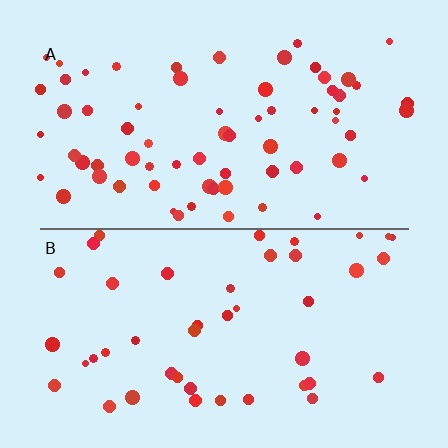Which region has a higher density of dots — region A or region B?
A (the top).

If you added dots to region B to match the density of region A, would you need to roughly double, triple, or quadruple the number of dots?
Approximately double.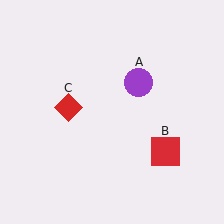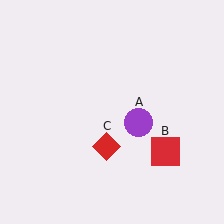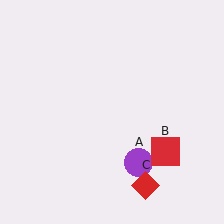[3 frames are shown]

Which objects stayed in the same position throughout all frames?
Red square (object B) remained stationary.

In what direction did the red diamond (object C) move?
The red diamond (object C) moved down and to the right.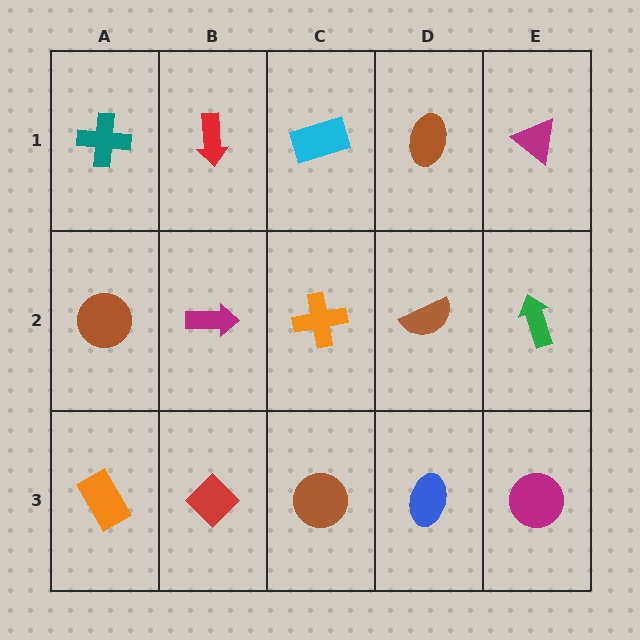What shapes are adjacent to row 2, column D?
A brown ellipse (row 1, column D), a blue ellipse (row 3, column D), an orange cross (row 2, column C), a green arrow (row 2, column E).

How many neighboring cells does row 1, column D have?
3.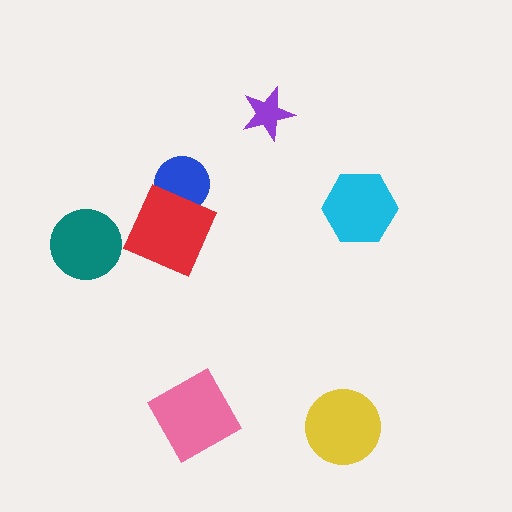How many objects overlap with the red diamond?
1 object overlaps with the red diamond.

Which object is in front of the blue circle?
The red diamond is in front of the blue circle.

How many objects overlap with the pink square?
0 objects overlap with the pink square.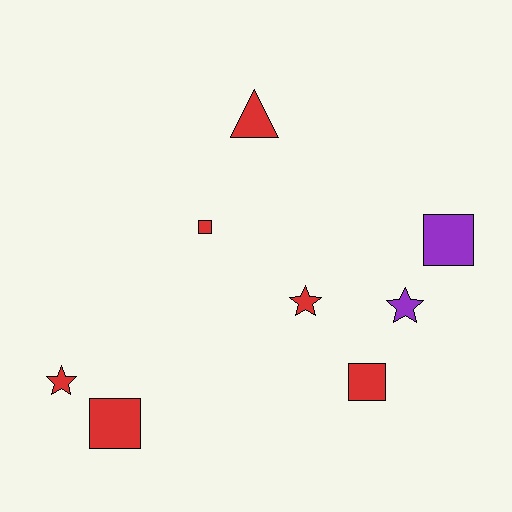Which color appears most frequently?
Red, with 6 objects.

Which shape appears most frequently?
Square, with 4 objects.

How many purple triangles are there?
There are no purple triangles.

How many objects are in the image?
There are 8 objects.